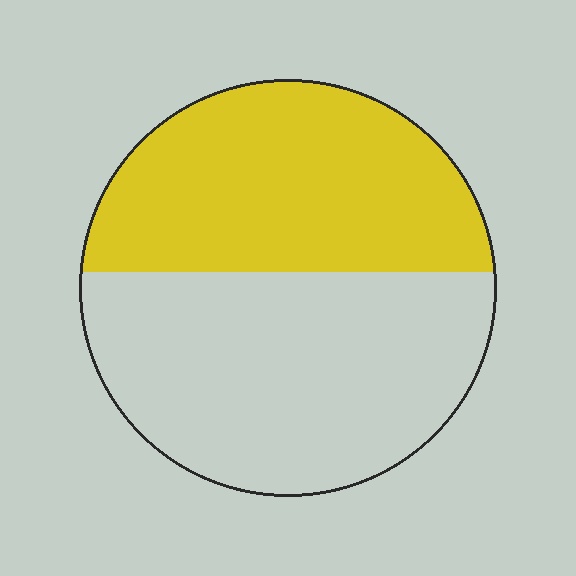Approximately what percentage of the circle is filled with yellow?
Approximately 45%.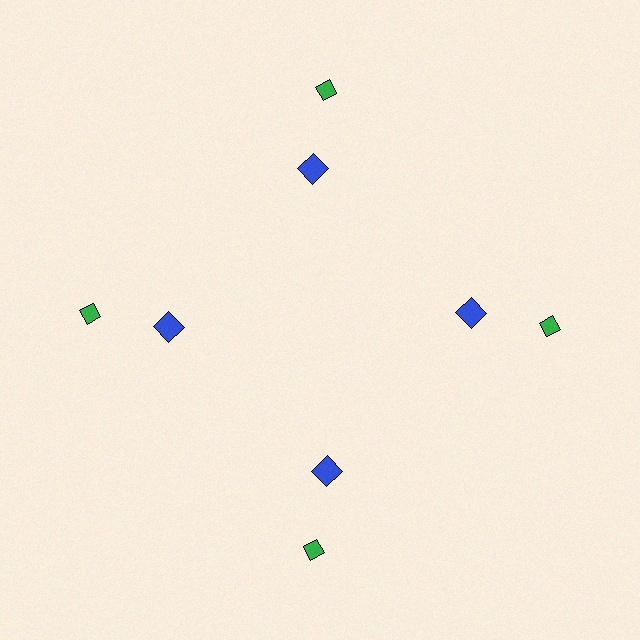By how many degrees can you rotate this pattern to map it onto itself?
The pattern maps onto itself every 90 degrees of rotation.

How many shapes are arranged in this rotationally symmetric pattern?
There are 8 shapes, arranged in 4 groups of 2.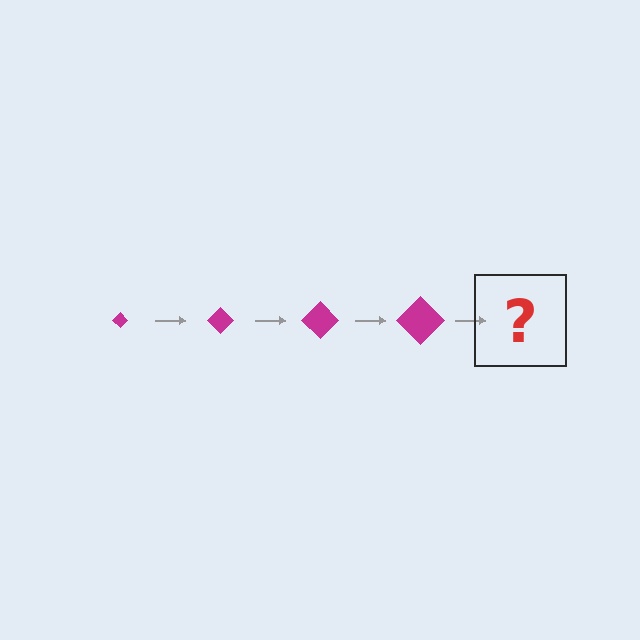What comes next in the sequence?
The next element should be a magenta diamond, larger than the previous one.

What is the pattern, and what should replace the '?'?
The pattern is that the diamond gets progressively larger each step. The '?' should be a magenta diamond, larger than the previous one.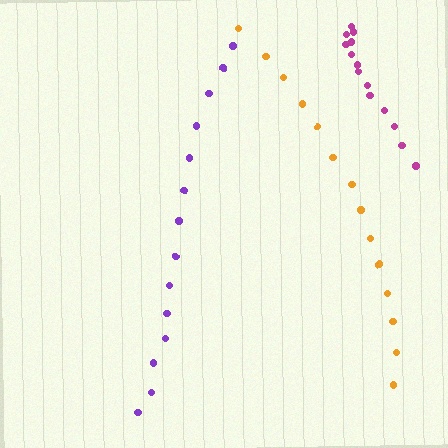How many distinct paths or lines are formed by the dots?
There are 3 distinct paths.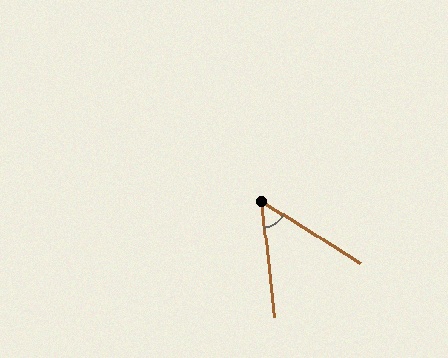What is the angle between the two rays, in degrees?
Approximately 52 degrees.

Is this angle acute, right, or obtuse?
It is acute.